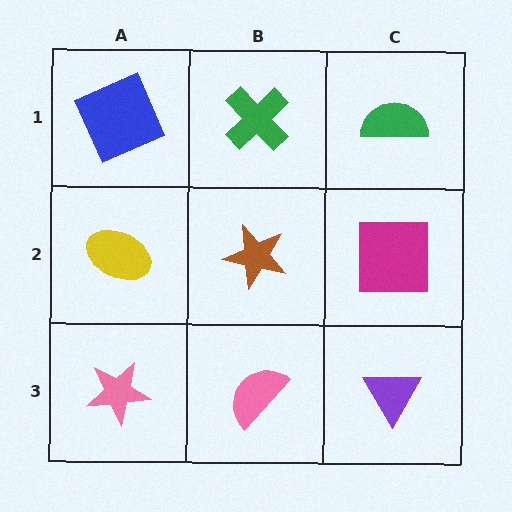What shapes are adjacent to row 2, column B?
A green cross (row 1, column B), a pink semicircle (row 3, column B), a yellow ellipse (row 2, column A), a magenta square (row 2, column C).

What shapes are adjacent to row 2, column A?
A blue square (row 1, column A), a pink star (row 3, column A), a brown star (row 2, column B).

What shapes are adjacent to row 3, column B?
A brown star (row 2, column B), a pink star (row 3, column A), a purple triangle (row 3, column C).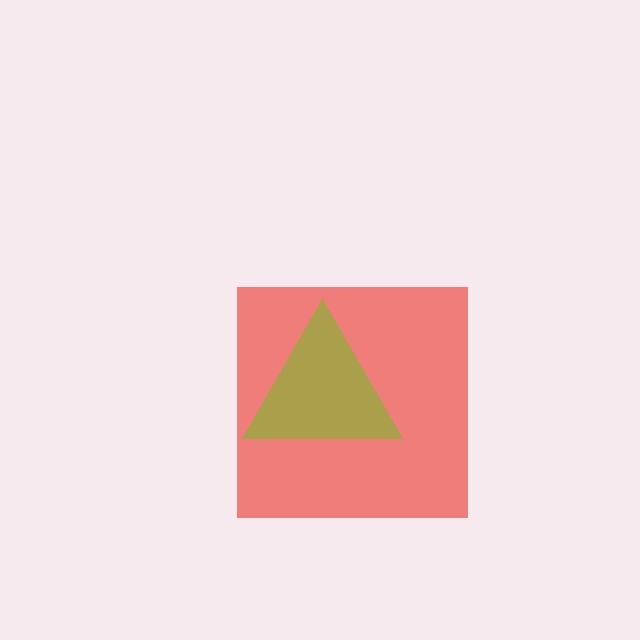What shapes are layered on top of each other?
The layered shapes are: a red square, a lime triangle.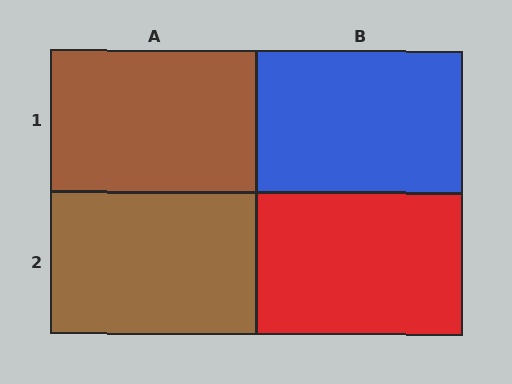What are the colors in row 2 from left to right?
Brown, red.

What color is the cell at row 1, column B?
Blue.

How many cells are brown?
2 cells are brown.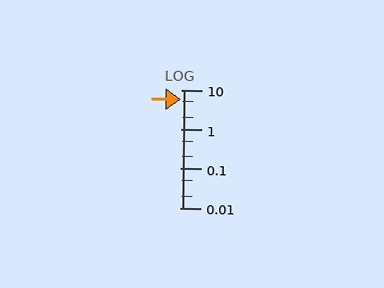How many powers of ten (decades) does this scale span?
The scale spans 3 decades, from 0.01 to 10.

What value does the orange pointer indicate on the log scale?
The pointer indicates approximately 5.6.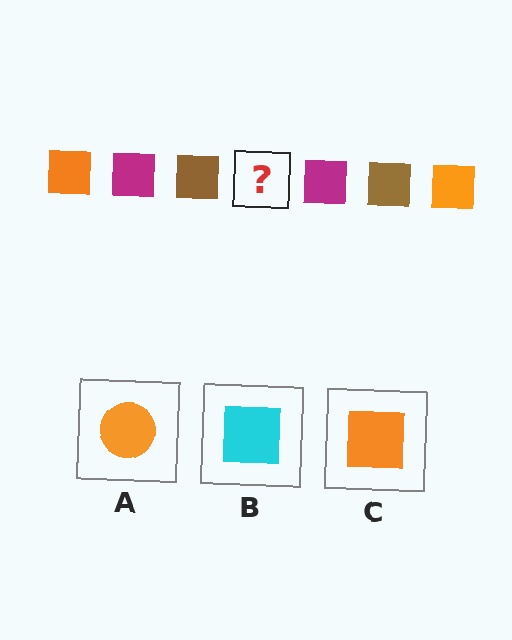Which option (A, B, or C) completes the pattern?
C.